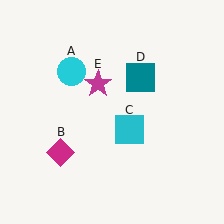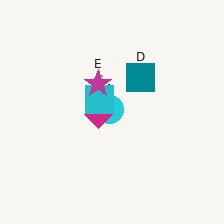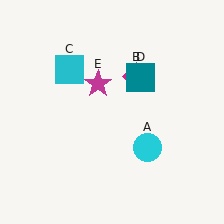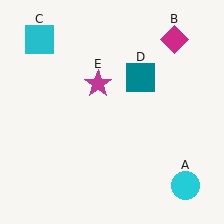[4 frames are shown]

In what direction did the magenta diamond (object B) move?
The magenta diamond (object B) moved up and to the right.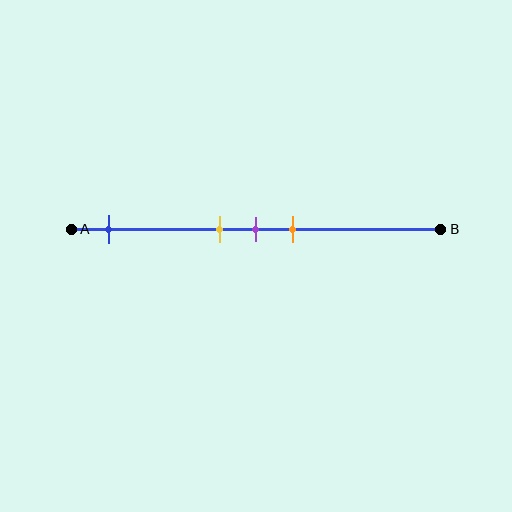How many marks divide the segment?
There are 4 marks dividing the segment.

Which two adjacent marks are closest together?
The yellow and purple marks are the closest adjacent pair.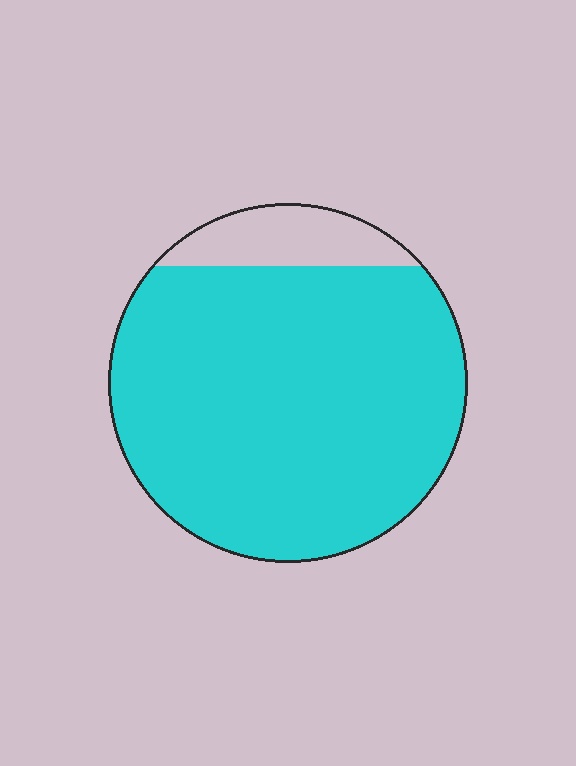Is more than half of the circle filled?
Yes.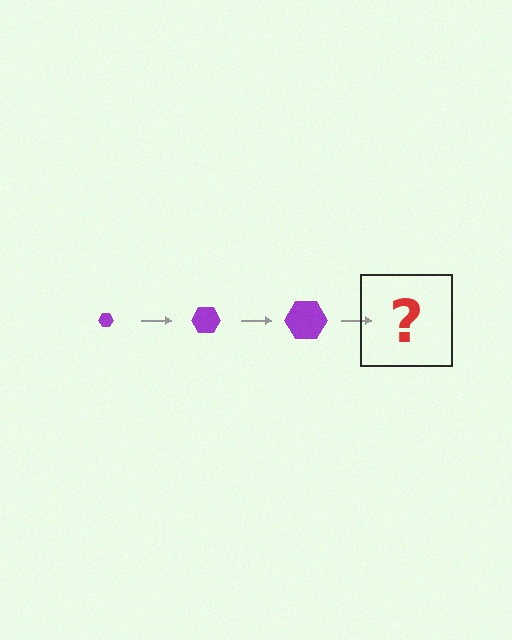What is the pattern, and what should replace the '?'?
The pattern is that the hexagon gets progressively larger each step. The '?' should be a purple hexagon, larger than the previous one.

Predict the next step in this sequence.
The next step is a purple hexagon, larger than the previous one.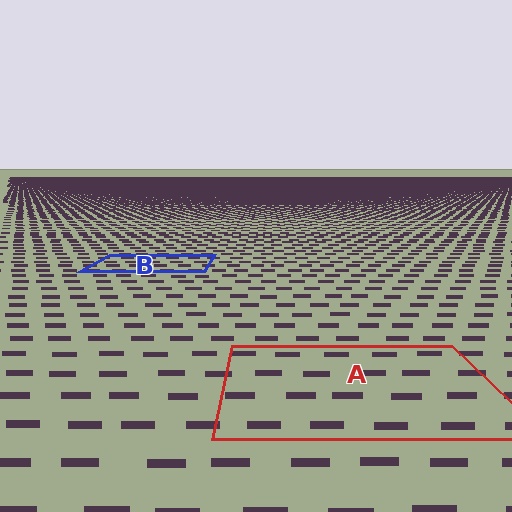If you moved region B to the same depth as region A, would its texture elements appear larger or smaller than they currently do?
They would appear larger. At a closer depth, the same texture elements are projected at a bigger on-screen size.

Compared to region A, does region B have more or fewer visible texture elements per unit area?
Region B has more texture elements per unit area — they are packed more densely because it is farther away.